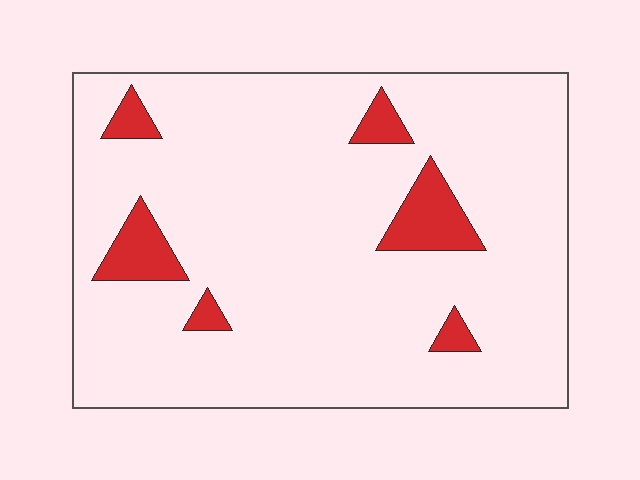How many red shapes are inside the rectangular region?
6.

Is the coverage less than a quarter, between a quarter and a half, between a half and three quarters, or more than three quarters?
Less than a quarter.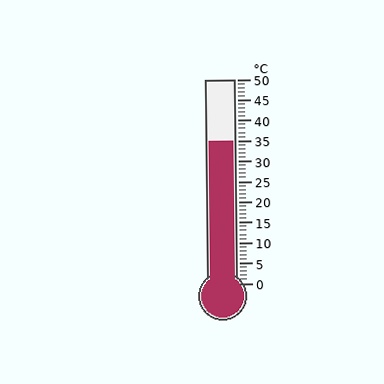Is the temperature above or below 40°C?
The temperature is below 40°C.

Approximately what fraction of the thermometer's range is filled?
The thermometer is filled to approximately 70% of its range.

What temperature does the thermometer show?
The thermometer shows approximately 35°C.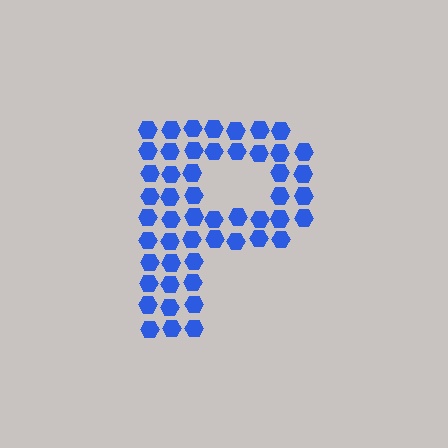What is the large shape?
The large shape is the letter P.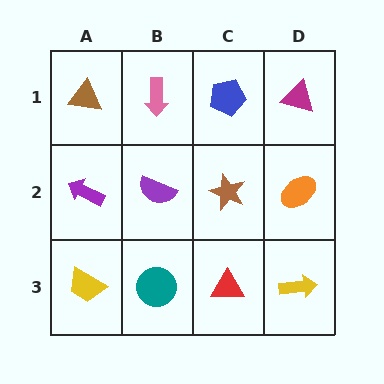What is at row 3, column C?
A red triangle.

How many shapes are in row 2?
4 shapes.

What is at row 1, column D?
A magenta triangle.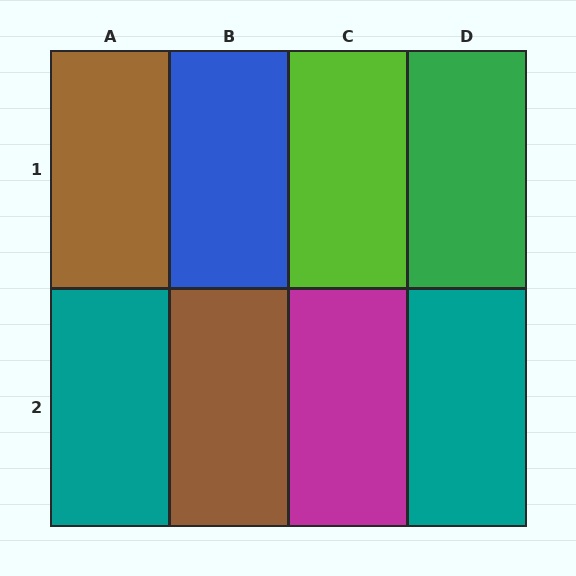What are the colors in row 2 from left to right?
Teal, brown, magenta, teal.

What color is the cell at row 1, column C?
Lime.